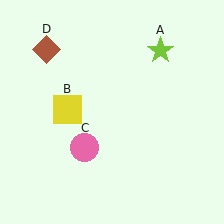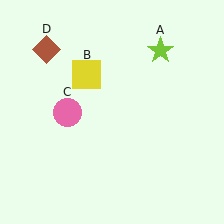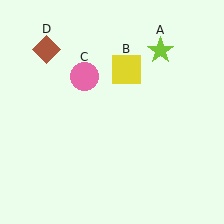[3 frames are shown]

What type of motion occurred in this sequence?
The yellow square (object B), pink circle (object C) rotated clockwise around the center of the scene.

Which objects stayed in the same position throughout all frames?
Lime star (object A) and brown diamond (object D) remained stationary.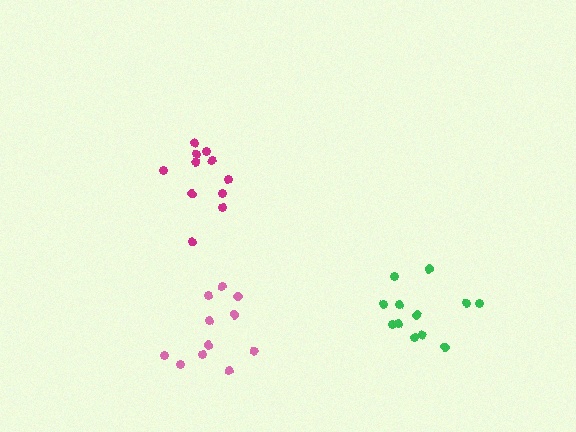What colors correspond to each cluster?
The clusters are colored: pink, green, magenta.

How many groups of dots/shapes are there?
There are 3 groups.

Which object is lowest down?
The pink cluster is bottommost.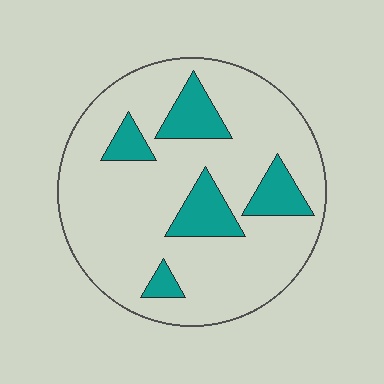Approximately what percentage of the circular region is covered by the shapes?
Approximately 20%.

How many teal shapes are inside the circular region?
5.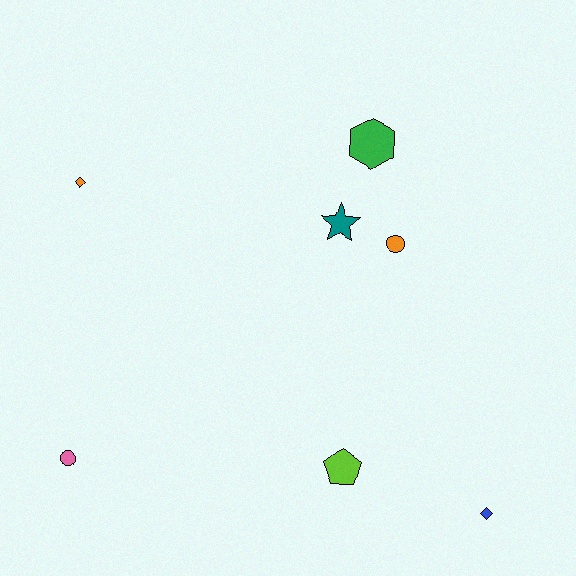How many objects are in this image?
There are 7 objects.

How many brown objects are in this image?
There are no brown objects.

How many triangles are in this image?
There are no triangles.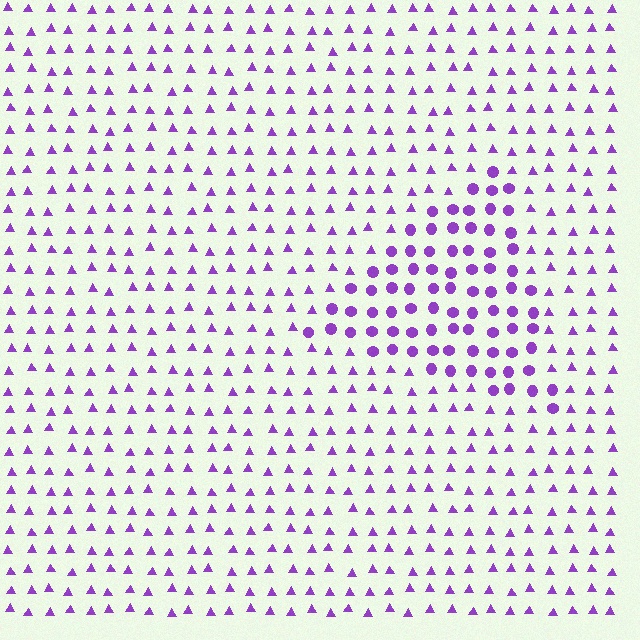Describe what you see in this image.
The image is filled with small purple elements arranged in a uniform grid. A triangle-shaped region contains circles, while the surrounding area contains triangles. The boundary is defined purely by the change in element shape.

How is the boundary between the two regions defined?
The boundary is defined by a change in element shape: circles inside vs. triangles outside. All elements share the same color and spacing.